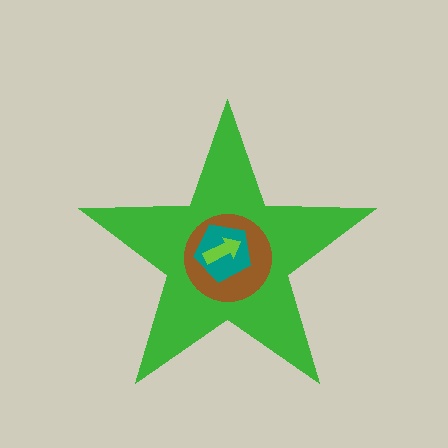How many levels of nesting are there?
4.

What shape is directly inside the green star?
The brown circle.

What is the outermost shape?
The green star.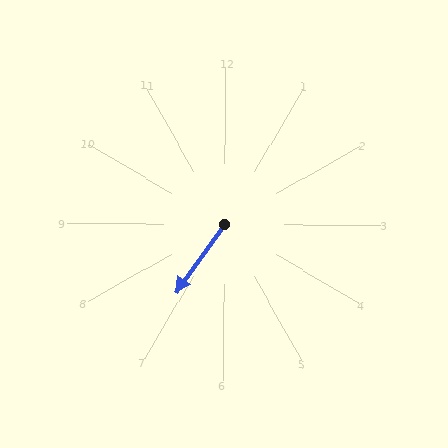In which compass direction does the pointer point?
Southwest.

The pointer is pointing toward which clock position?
Roughly 7 o'clock.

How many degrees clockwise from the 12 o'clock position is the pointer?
Approximately 215 degrees.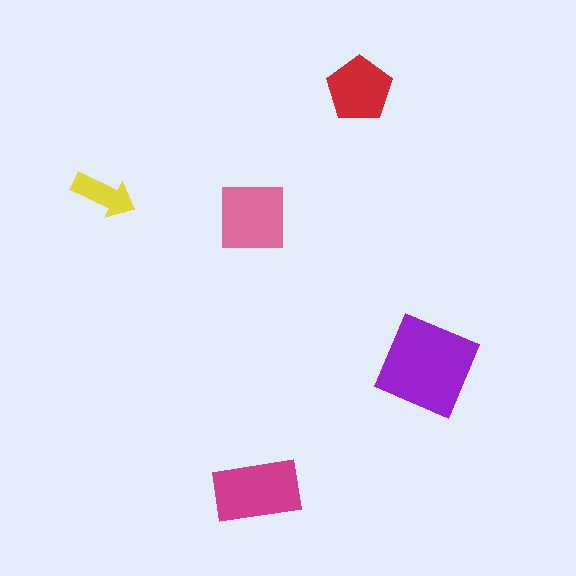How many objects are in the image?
There are 5 objects in the image.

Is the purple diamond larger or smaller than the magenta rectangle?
Larger.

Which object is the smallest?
The yellow arrow.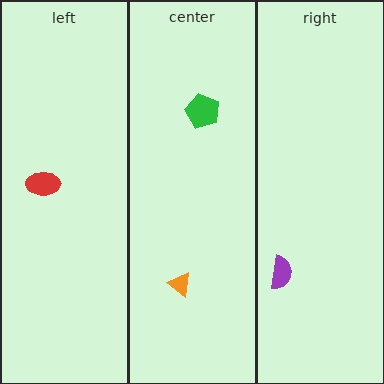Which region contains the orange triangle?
The center region.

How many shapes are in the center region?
2.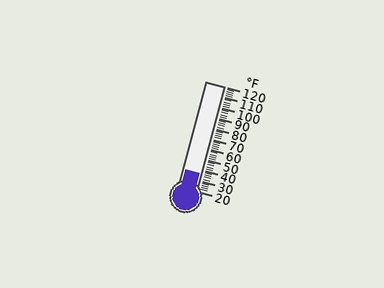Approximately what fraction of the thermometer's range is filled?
The thermometer is filled to approximately 15% of its range.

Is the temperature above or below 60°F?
The temperature is below 60°F.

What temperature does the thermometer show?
The thermometer shows approximately 36°F.